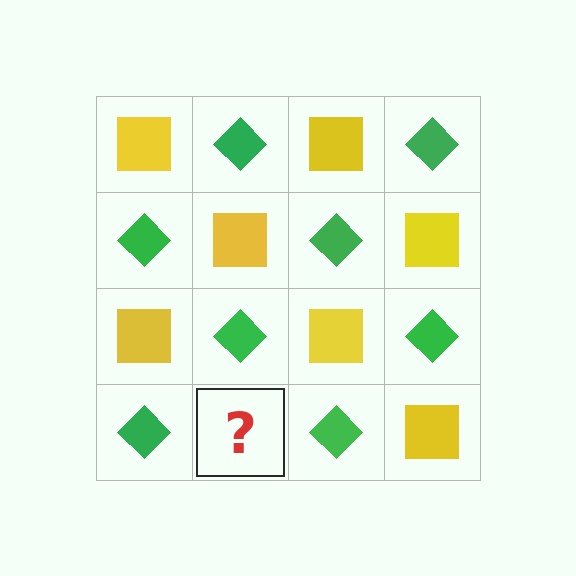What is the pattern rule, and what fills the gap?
The rule is that it alternates yellow square and green diamond in a checkerboard pattern. The gap should be filled with a yellow square.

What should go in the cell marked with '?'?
The missing cell should contain a yellow square.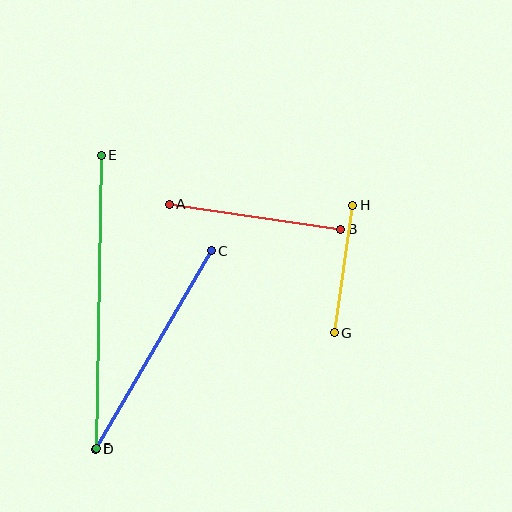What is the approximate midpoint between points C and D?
The midpoint is at approximately (154, 350) pixels.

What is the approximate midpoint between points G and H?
The midpoint is at approximately (343, 269) pixels.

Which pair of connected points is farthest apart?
Points E and F are farthest apart.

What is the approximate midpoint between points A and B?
The midpoint is at approximately (255, 217) pixels.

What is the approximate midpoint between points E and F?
The midpoint is at approximately (99, 302) pixels.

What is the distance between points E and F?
The distance is approximately 293 pixels.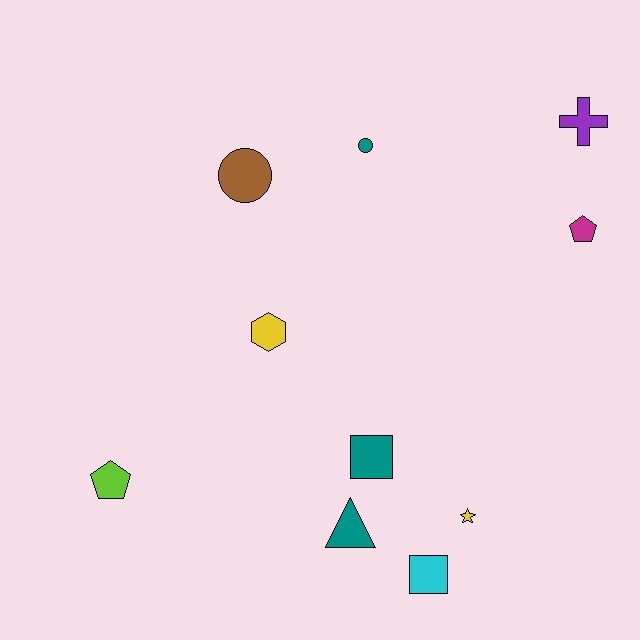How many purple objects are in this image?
There is 1 purple object.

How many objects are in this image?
There are 10 objects.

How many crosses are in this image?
There is 1 cross.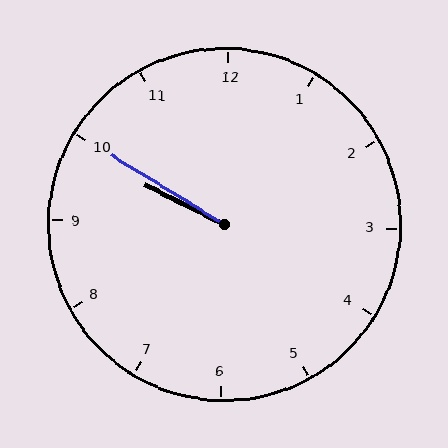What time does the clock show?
9:50.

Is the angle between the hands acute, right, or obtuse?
It is acute.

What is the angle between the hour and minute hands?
Approximately 5 degrees.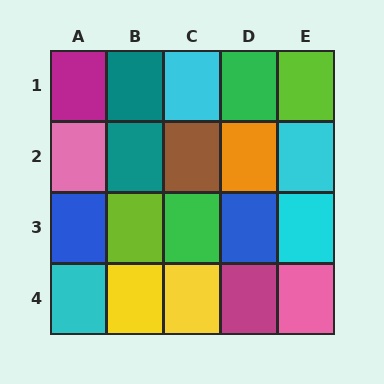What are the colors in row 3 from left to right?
Blue, lime, green, blue, cyan.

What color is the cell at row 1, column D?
Green.